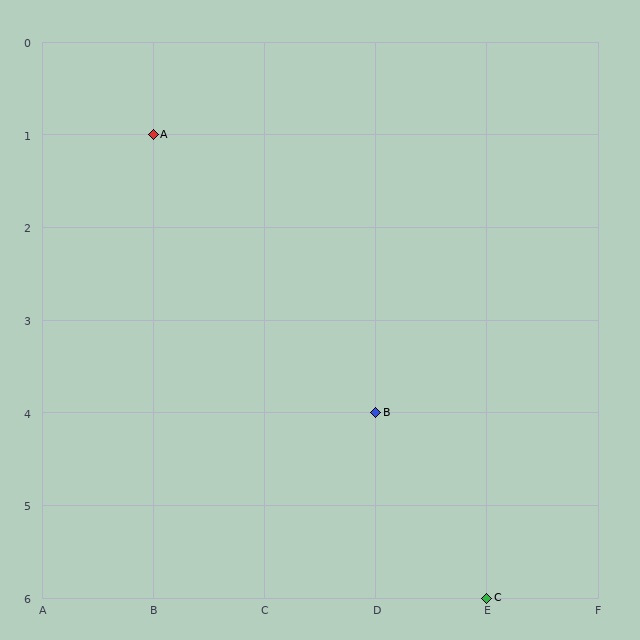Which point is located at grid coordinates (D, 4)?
Point B is at (D, 4).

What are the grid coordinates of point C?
Point C is at grid coordinates (E, 6).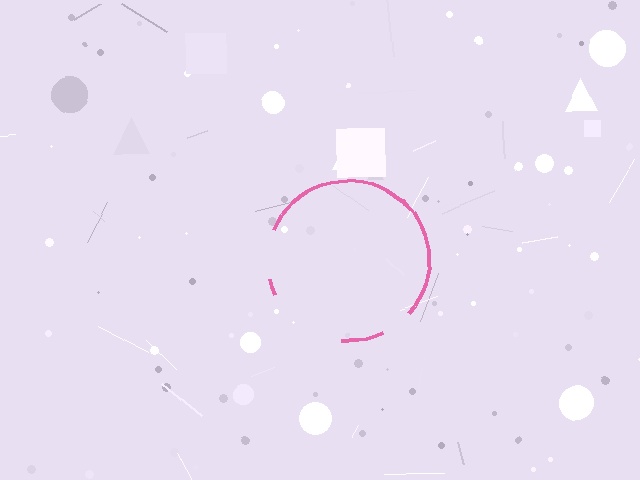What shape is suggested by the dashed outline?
The dashed outline suggests a circle.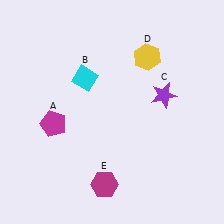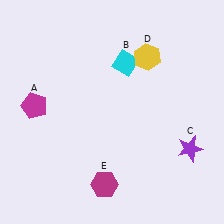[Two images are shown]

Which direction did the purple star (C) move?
The purple star (C) moved down.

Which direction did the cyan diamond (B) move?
The cyan diamond (B) moved right.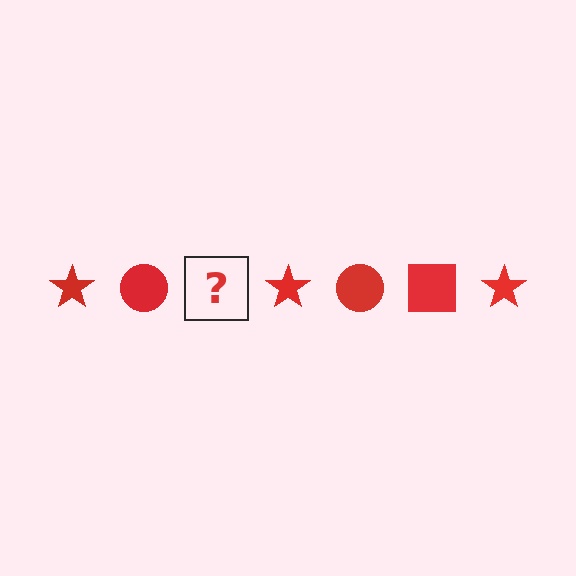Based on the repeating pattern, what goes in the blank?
The blank should be a red square.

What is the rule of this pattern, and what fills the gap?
The rule is that the pattern cycles through star, circle, square shapes in red. The gap should be filled with a red square.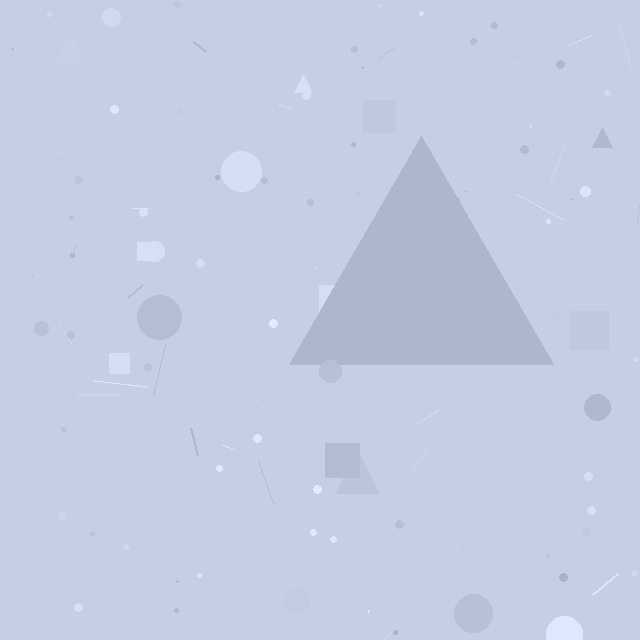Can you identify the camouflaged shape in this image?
The camouflaged shape is a triangle.